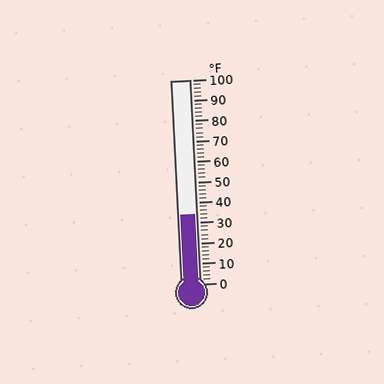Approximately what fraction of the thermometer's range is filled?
The thermometer is filled to approximately 35% of its range.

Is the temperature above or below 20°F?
The temperature is above 20°F.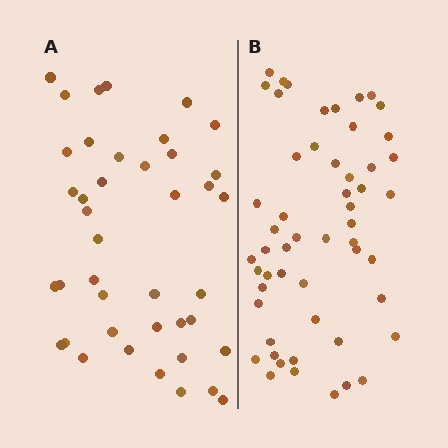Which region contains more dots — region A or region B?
Region B (the right region) has more dots.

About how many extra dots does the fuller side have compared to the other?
Region B has approximately 15 more dots than region A.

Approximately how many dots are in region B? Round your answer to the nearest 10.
About 50 dots. (The exact count is 54, which rounds to 50.)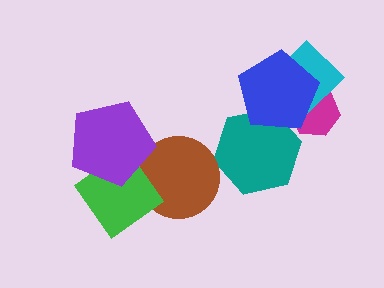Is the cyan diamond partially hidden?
Yes, it is partially covered by another shape.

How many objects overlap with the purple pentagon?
2 objects overlap with the purple pentagon.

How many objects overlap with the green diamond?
2 objects overlap with the green diamond.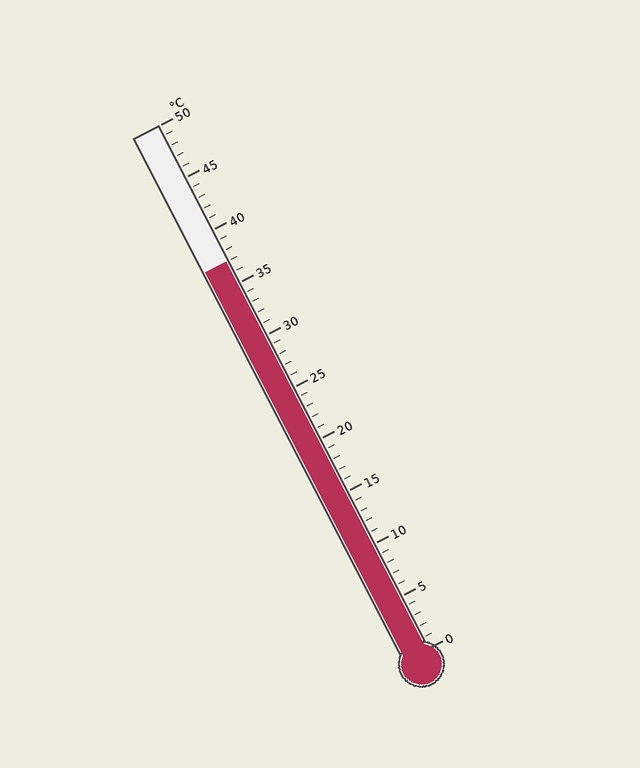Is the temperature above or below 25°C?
The temperature is above 25°C.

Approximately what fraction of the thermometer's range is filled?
The thermometer is filled to approximately 75% of its range.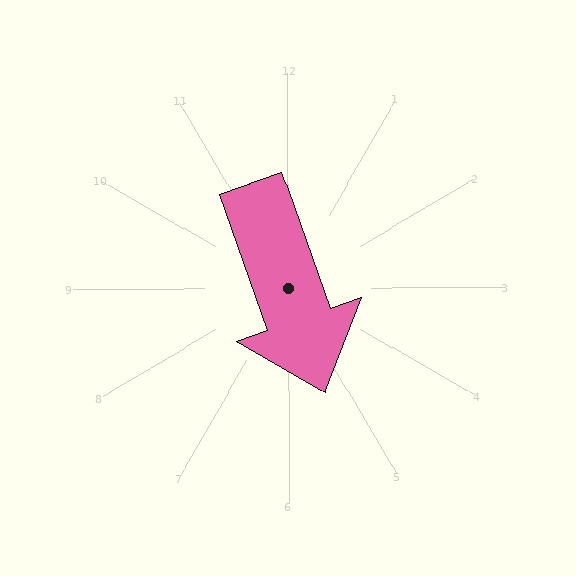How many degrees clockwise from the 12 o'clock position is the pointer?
Approximately 161 degrees.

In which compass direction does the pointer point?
South.